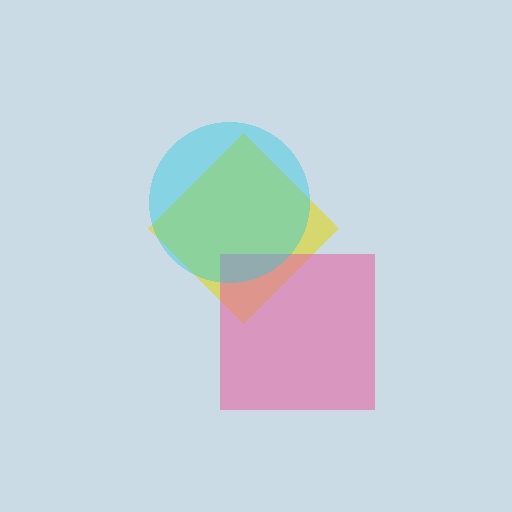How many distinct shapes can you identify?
There are 3 distinct shapes: a yellow diamond, a pink square, a cyan circle.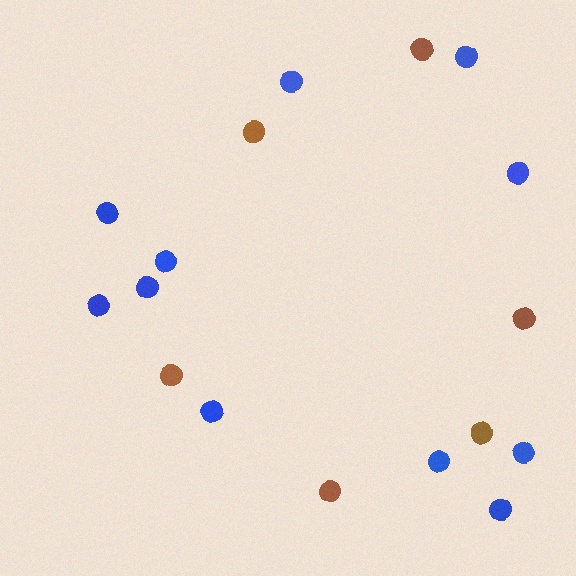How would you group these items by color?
There are 2 groups: one group of blue circles (11) and one group of brown circles (6).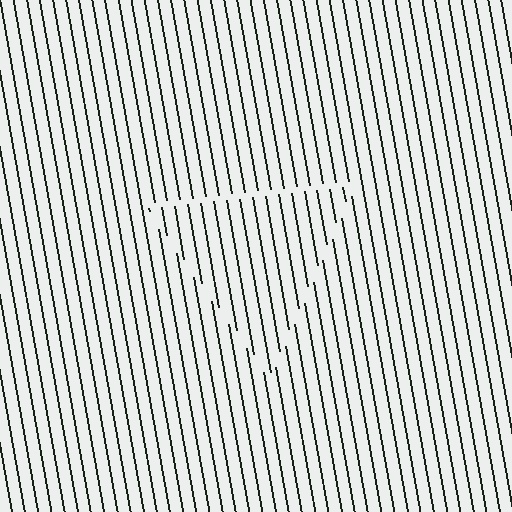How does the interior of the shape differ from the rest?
The interior of the shape contains the same grating, shifted by half a period — the contour is defined by the phase discontinuity where line-ends from the inner and outer gratings abut.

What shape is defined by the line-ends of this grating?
An illusory triangle. The interior of the shape contains the same grating, shifted by half a period — the contour is defined by the phase discontinuity where line-ends from the inner and outer gratings abut.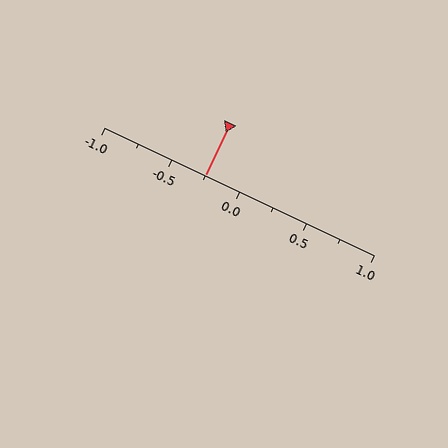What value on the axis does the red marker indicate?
The marker indicates approximately -0.25.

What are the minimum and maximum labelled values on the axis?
The axis runs from -1.0 to 1.0.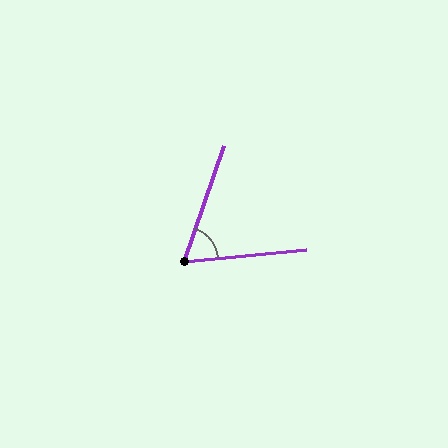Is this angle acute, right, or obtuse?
It is acute.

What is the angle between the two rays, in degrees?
Approximately 65 degrees.